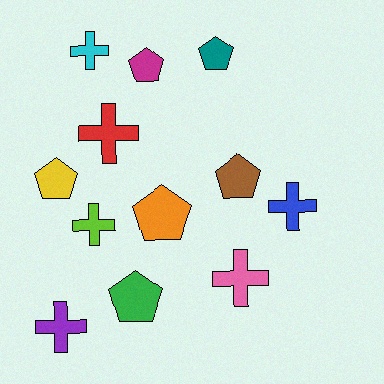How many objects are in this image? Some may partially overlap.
There are 12 objects.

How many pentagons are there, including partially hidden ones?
There are 6 pentagons.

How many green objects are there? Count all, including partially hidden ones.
There is 1 green object.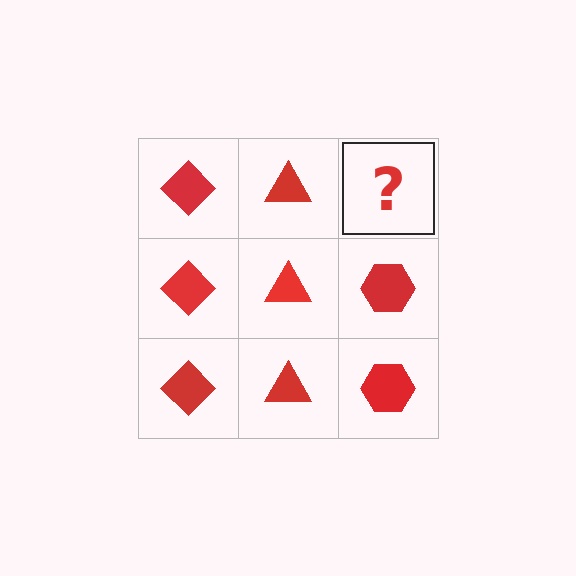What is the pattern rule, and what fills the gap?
The rule is that each column has a consistent shape. The gap should be filled with a red hexagon.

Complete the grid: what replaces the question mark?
The question mark should be replaced with a red hexagon.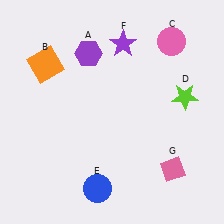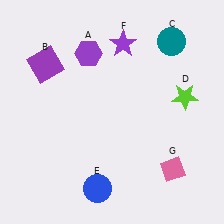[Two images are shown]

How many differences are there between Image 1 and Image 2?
There are 2 differences between the two images.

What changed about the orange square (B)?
In Image 1, B is orange. In Image 2, it changed to purple.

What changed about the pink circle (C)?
In Image 1, C is pink. In Image 2, it changed to teal.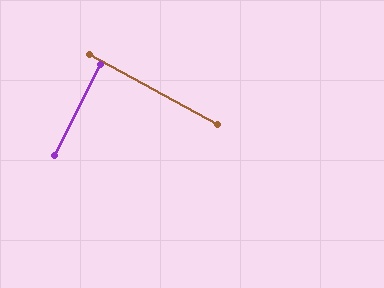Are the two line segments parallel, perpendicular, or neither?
Perpendicular — they meet at approximately 88°.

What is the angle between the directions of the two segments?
Approximately 88 degrees.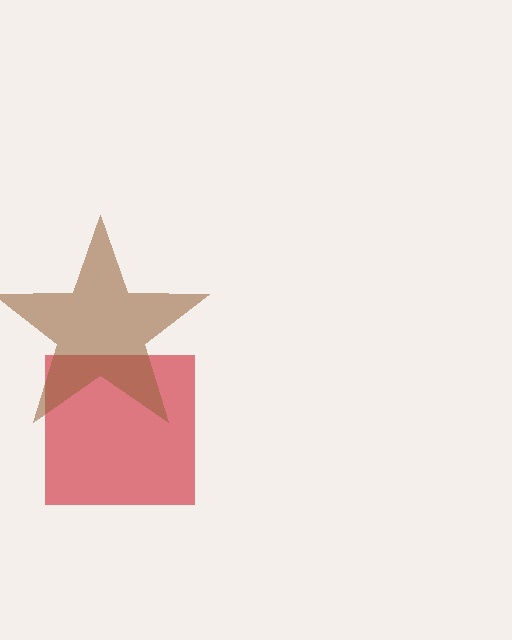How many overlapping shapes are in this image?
There are 2 overlapping shapes in the image.